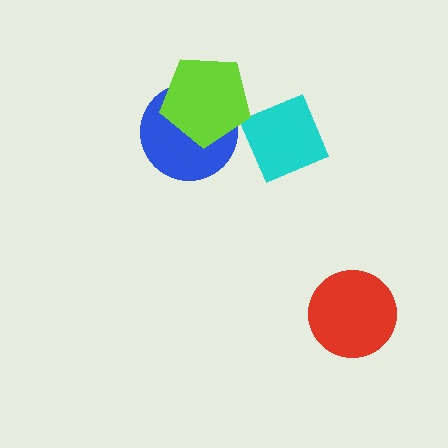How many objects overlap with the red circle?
0 objects overlap with the red circle.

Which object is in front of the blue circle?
The lime pentagon is in front of the blue circle.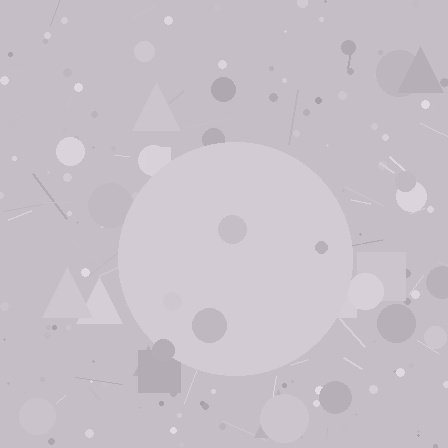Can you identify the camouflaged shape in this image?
The camouflaged shape is a circle.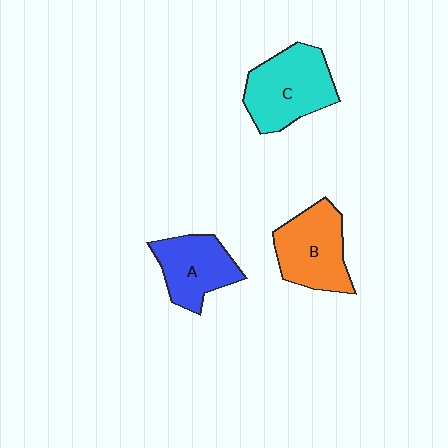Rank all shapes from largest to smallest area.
From largest to smallest: C (cyan), B (orange), A (blue).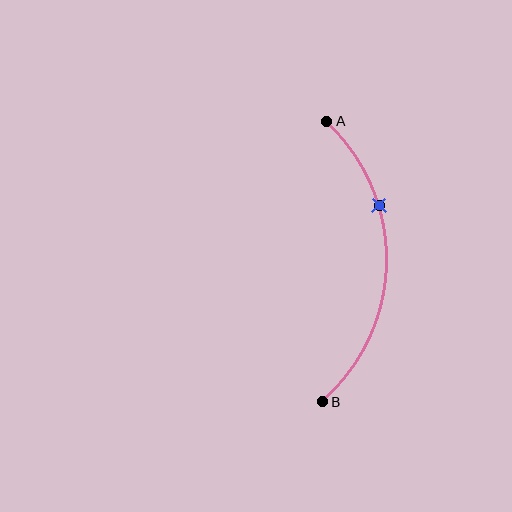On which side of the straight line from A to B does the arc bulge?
The arc bulges to the right of the straight line connecting A and B.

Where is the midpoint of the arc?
The arc midpoint is the point on the curve farthest from the straight line joining A and B. It sits to the right of that line.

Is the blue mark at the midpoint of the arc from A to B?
No. The blue mark lies on the arc but is closer to endpoint A. The arc midpoint would be at the point on the curve equidistant along the arc from both A and B.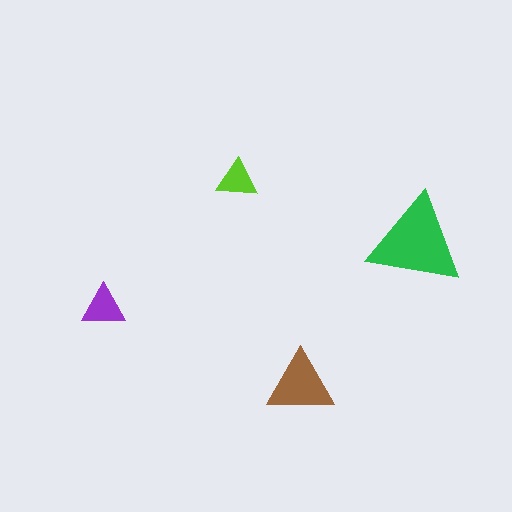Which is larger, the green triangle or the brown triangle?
The green one.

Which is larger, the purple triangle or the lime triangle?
The purple one.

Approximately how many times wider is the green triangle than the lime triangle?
About 2.5 times wider.